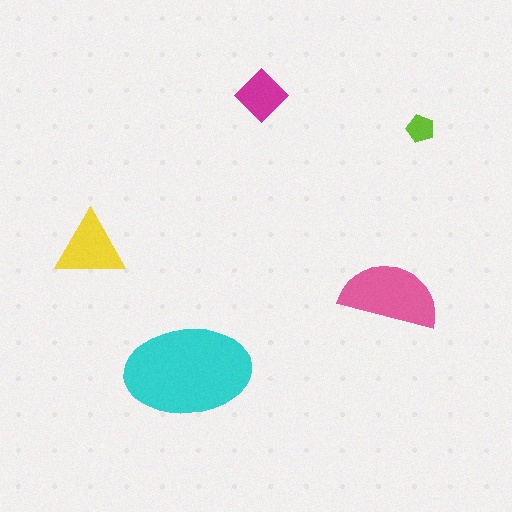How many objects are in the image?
There are 5 objects in the image.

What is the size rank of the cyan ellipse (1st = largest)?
1st.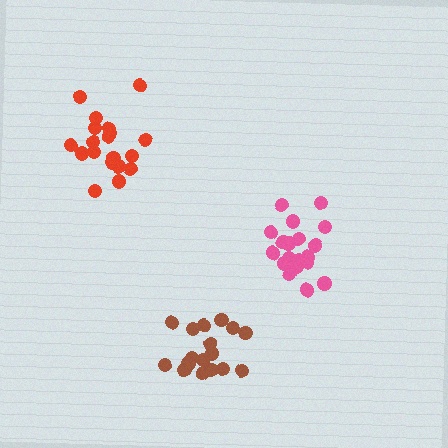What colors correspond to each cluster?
The clusters are colored: red, pink, brown.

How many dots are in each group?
Group 1: 19 dots, Group 2: 19 dots, Group 3: 17 dots (55 total).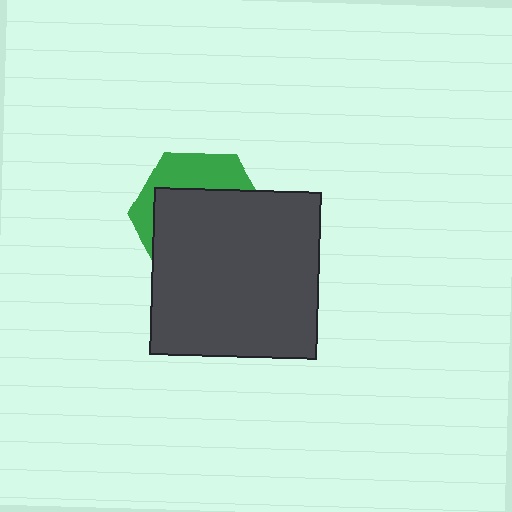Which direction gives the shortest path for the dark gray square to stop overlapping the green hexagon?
Moving down gives the shortest separation.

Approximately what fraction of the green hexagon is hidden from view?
Roughly 69% of the green hexagon is hidden behind the dark gray square.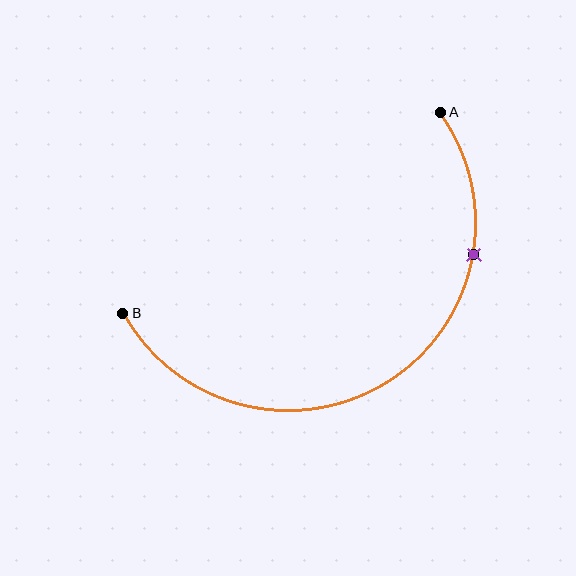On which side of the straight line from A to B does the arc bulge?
The arc bulges below the straight line connecting A and B.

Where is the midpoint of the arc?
The arc midpoint is the point on the curve farthest from the straight line joining A and B. It sits below that line.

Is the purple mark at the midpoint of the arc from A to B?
No. The purple mark lies on the arc but is closer to endpoint A. The arc midpoint would be at the point on the curve equidistant along the arc from both A and B.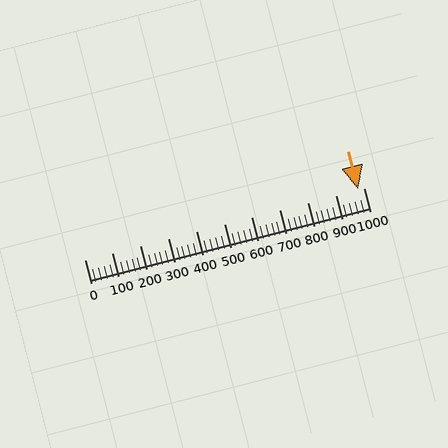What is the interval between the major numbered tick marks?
The major tick marks are spaced 100 units apart.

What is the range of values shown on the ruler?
The ruler shows values from 0 to 1000.